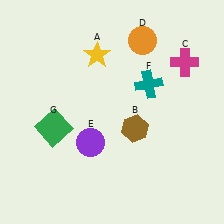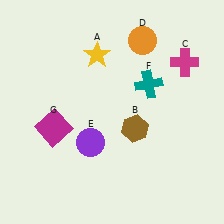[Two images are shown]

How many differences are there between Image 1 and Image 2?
There is 1 difference between the two images.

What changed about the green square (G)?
In Image 1, G is green. In Image 2, it changed to magenta.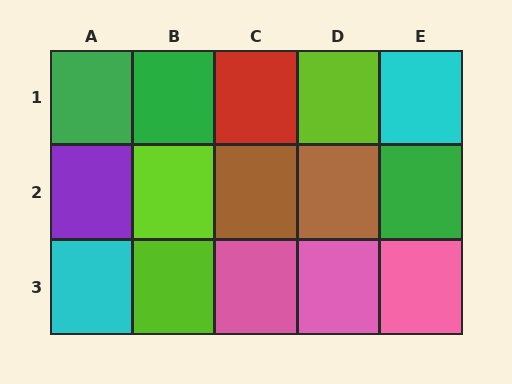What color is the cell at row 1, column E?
Cyan.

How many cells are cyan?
2 cells are cyan.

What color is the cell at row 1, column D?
Lime.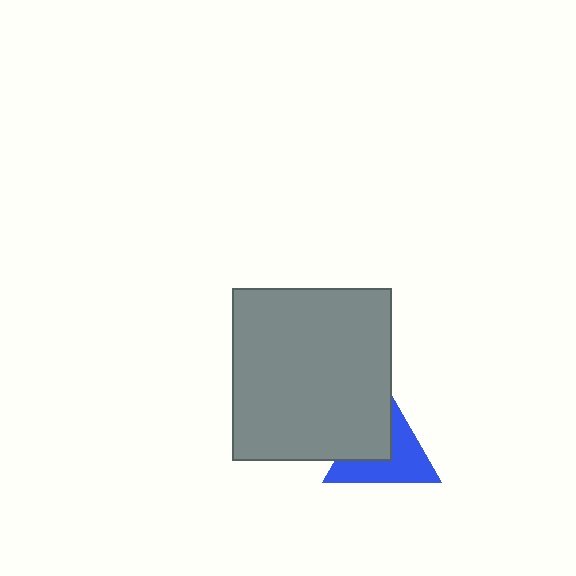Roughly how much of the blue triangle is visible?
About half of it is visible (roughly 58%).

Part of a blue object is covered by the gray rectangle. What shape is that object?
It is a triangle.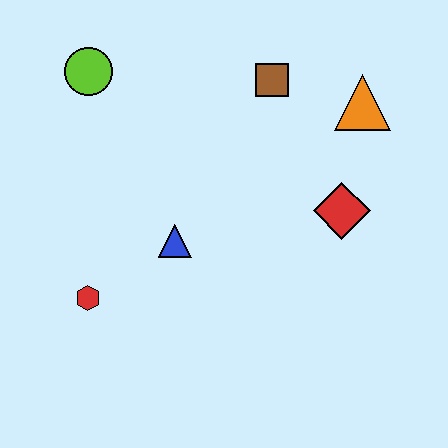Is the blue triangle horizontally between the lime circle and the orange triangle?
Yes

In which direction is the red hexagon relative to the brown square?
The red hexagon is below the brown square.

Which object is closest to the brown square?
The orange triangle is closest to the brown square.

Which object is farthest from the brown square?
The red hexagon is farthest from the brown square.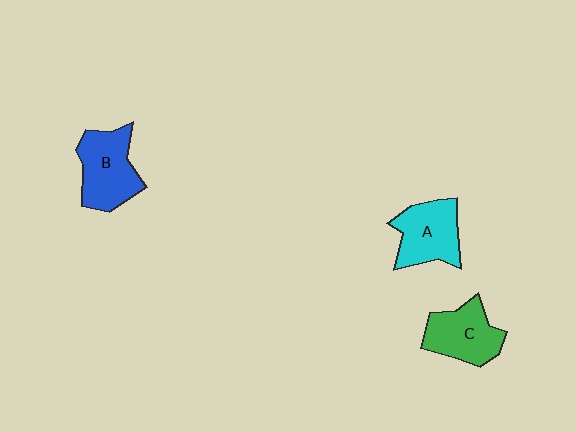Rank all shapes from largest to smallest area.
From largest to smallest: B (blue), A (cyan), C (green).